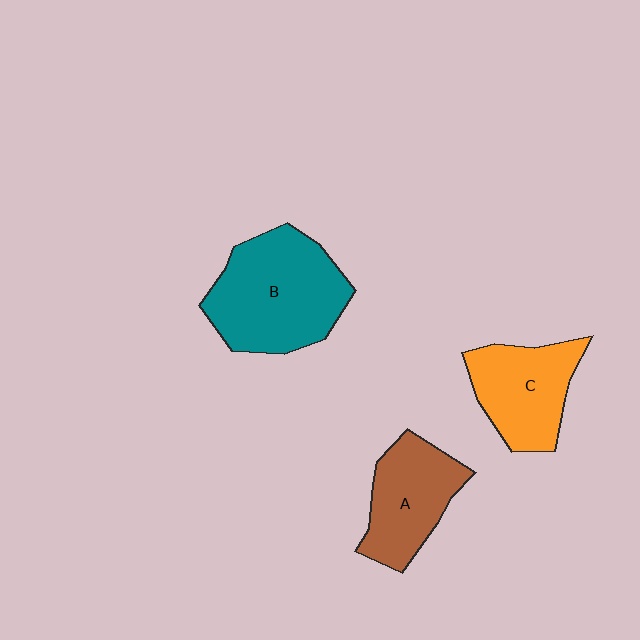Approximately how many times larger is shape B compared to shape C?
Approximately 1.5 times.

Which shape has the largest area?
Shape B (teal).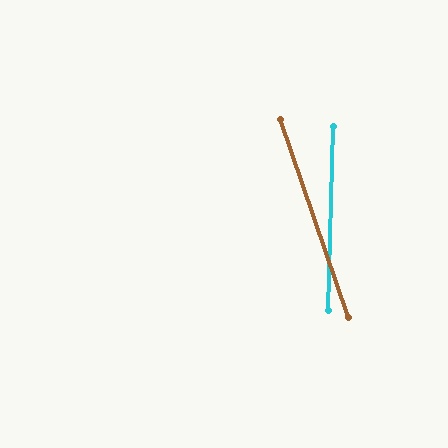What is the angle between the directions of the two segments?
Approximately 20 degrees.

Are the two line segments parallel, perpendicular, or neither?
Neither parallel nor perpendicular — they differ by about 20°.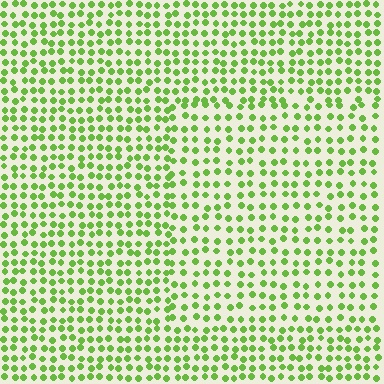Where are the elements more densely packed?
The elements are more densely packed outside the rectangle boundary.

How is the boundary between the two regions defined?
The boundary is defined by a change in element density (approximately 1.4x ratio). All elements are the same color, size, and shape.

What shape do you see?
I see a rectangle.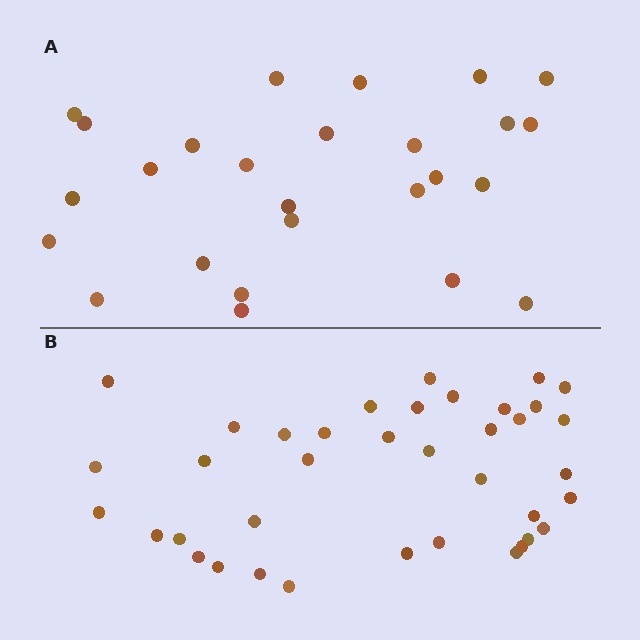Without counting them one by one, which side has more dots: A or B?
Region B (the bottom region) has more dots.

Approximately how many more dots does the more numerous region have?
Region B has roughly 12 or so more dots than region A.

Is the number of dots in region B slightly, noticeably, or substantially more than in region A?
Region B has substantially more. The ratio is roughly 1.5 to 1.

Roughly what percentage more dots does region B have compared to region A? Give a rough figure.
About 45% more.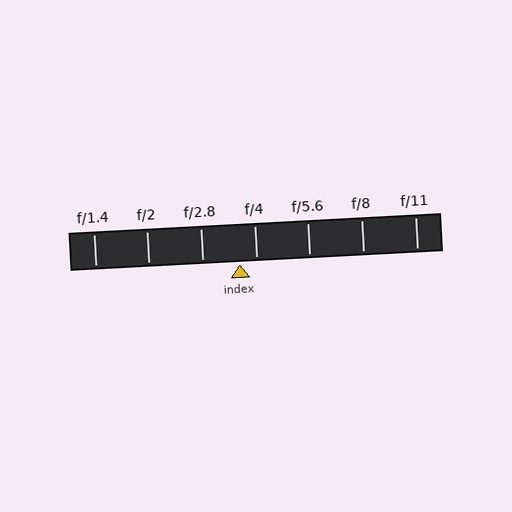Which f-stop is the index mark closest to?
The index mark is closest to f/4.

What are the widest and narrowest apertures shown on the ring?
The widest aperture shown is f/1.4 and the narrowest is f/11.